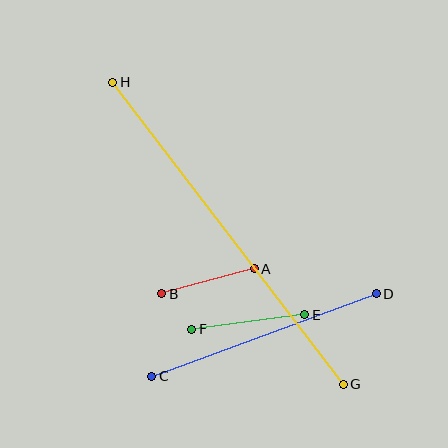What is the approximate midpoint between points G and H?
The midpoint is at approximately (228, 233) pixels.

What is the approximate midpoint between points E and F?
The midpoint is at approximately (248, 322) pixels.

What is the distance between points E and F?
The distance is approximately 114 pixels.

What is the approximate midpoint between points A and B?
The midpoint is at approximately (208, 281) pixels.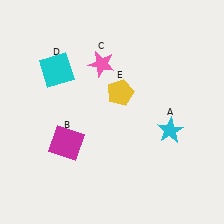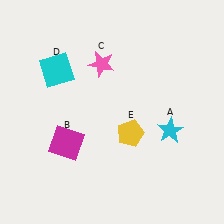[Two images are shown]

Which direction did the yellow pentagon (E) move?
The yellow pentagon (E) moved down.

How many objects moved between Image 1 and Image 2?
1 object moved between the two images.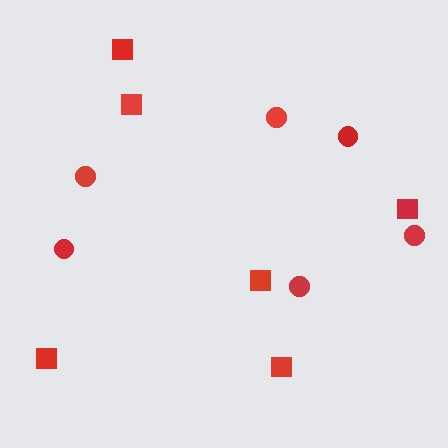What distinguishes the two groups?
There are 2 groups: one group of circles (6) and one group of squares (6).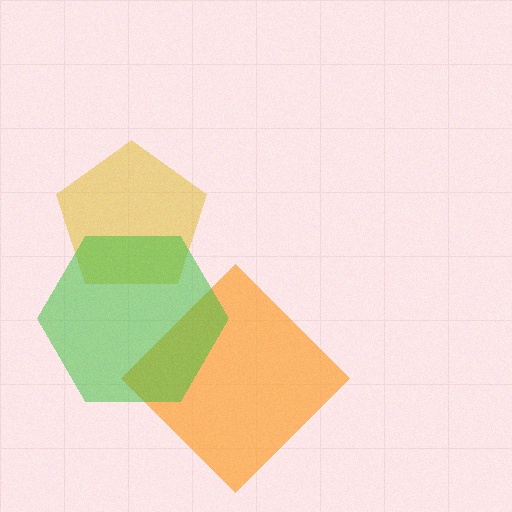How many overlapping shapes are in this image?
There are 3 overlapping shapes in the image.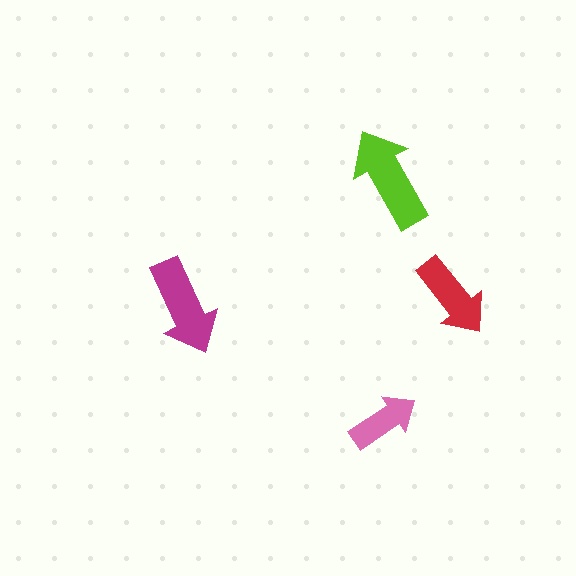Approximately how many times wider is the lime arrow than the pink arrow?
About 1.5 times wider.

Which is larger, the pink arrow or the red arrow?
The red one.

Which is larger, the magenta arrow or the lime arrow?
The lime one.